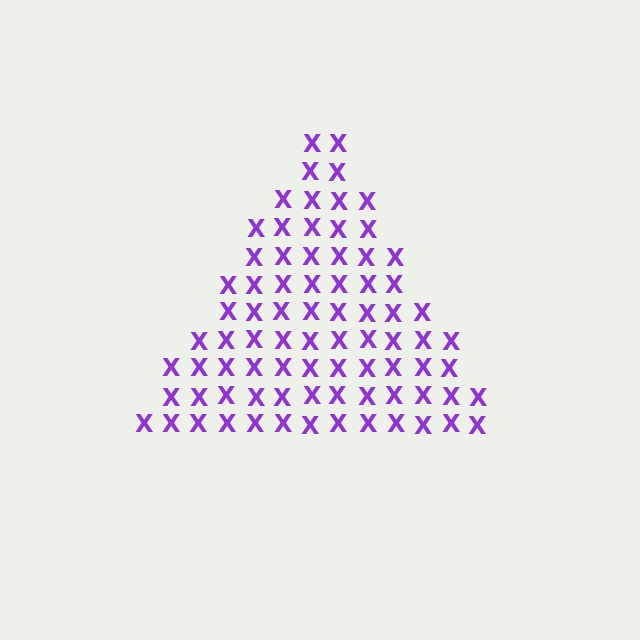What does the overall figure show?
The overall figure shows a triangle.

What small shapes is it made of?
It is made of small letter X's.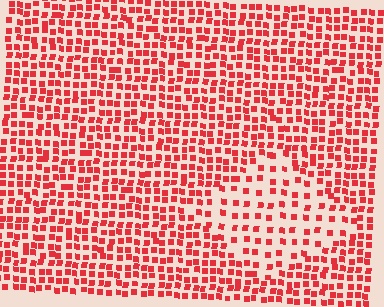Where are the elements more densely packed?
The elements are more densely packed outside the diamond boundary.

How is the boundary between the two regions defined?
The boundary is defined by a change in element density (approximately 2.0x ratio). All elements are the same color, size, and shape.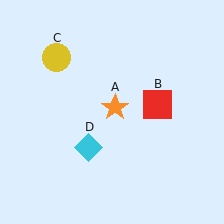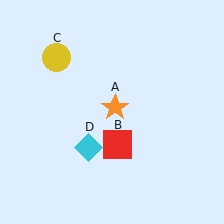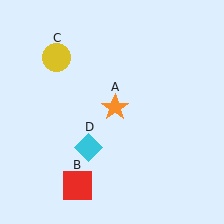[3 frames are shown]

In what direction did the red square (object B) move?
The red square (object B) moved down and to the left.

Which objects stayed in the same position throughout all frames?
Orange star (object A) and yellow circle (object C) and cyan diamond (object D) remained stationary.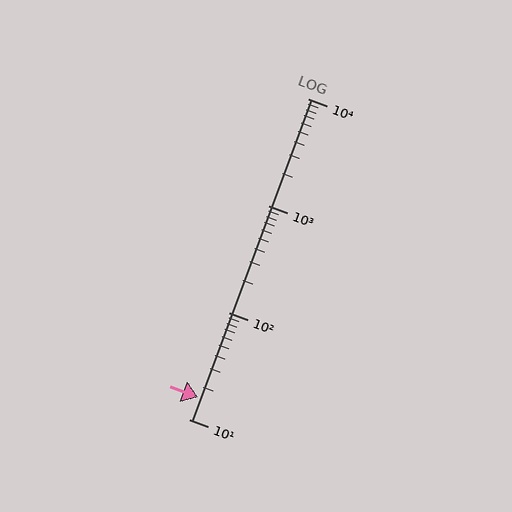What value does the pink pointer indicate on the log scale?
The pointer indicates approximately 16.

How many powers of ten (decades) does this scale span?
The scale spans 3 decades, from 10 to 10000.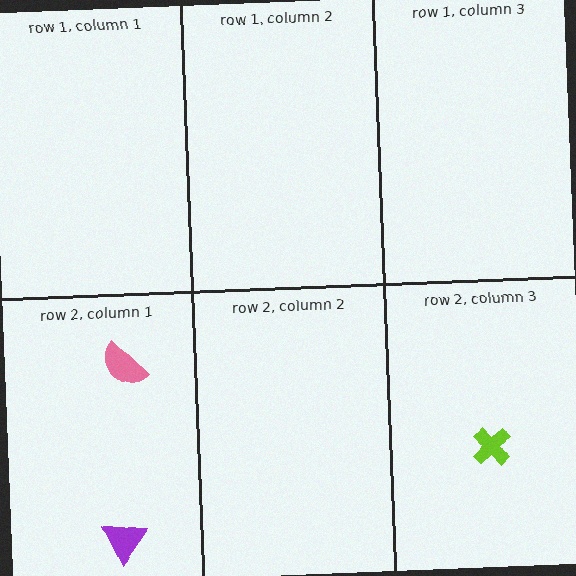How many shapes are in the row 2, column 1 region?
2.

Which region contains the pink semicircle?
The row 2, column 1 region.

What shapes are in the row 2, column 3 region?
The lime cross.